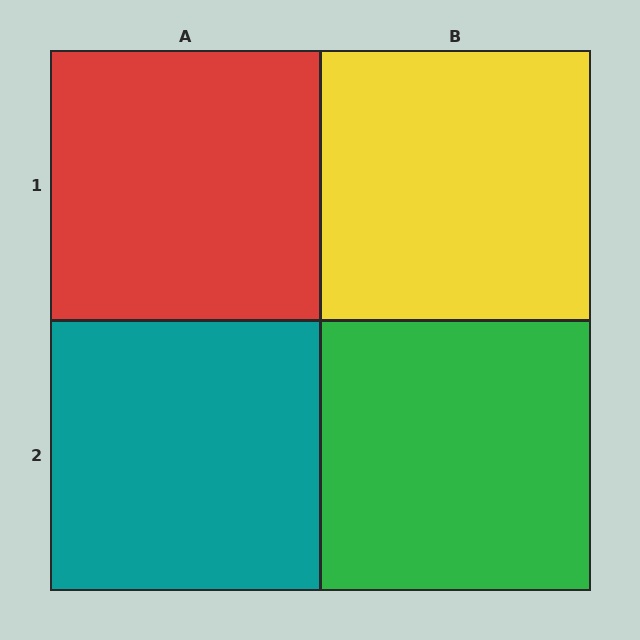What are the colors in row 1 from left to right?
Red, yellow.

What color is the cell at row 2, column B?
Green.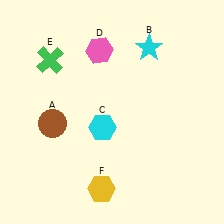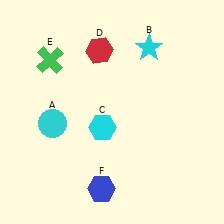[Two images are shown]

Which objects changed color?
A changed from brown to cyan. D changed from pink to red. F changed from yellow to blue.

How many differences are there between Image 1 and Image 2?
There are 3 differences between the two images.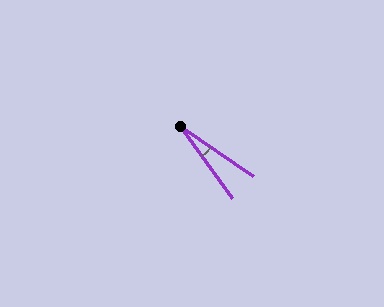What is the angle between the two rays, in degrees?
Approximately 20 degrees.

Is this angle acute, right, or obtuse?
It is acute.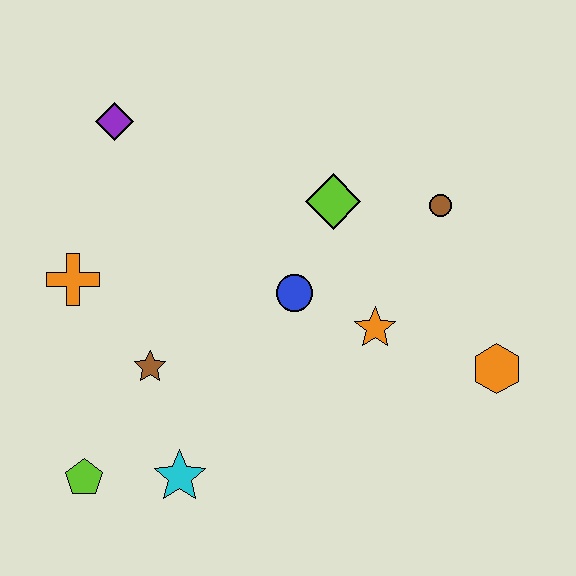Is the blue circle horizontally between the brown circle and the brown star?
Yes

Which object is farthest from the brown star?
The orange hexagon is farthest from the brown star.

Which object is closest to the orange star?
The blue circle is closest to the orange star.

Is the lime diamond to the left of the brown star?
No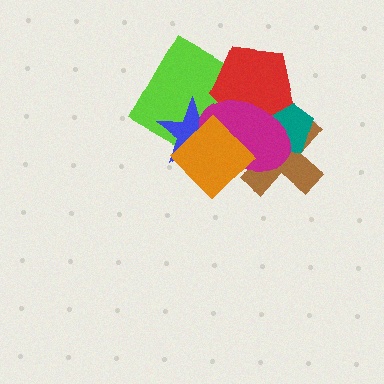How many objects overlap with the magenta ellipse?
6 objects overlap with the magenta ellipse.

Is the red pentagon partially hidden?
Yes, it is partially covered by another shape.